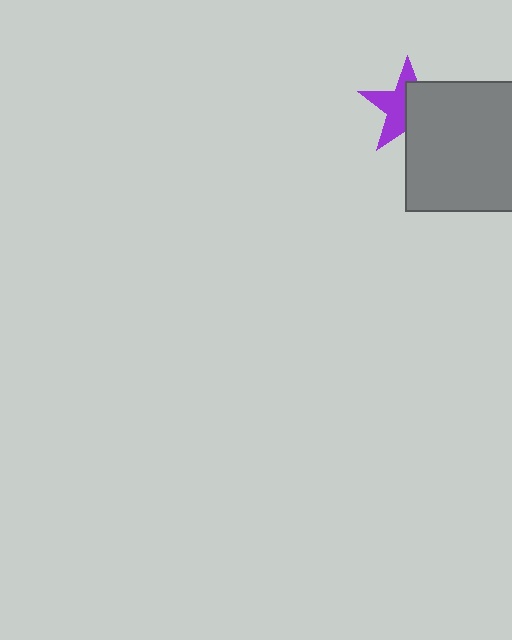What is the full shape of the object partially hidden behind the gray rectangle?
The partially hidden object is a purple star.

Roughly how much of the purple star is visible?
About half of it is visible (roughly 51%).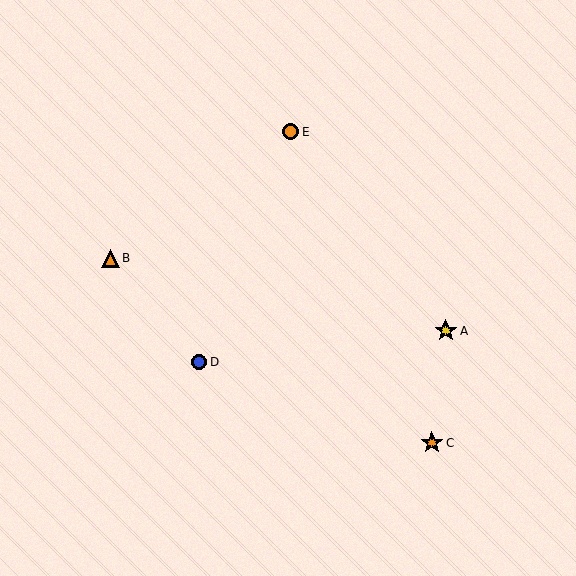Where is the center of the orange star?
The center of the orange star is at (432, 443).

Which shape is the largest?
The yellow star (labeled A) is the largest.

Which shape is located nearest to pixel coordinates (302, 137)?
The orange circle (labeled E) at (291, 132) is nearest to that location.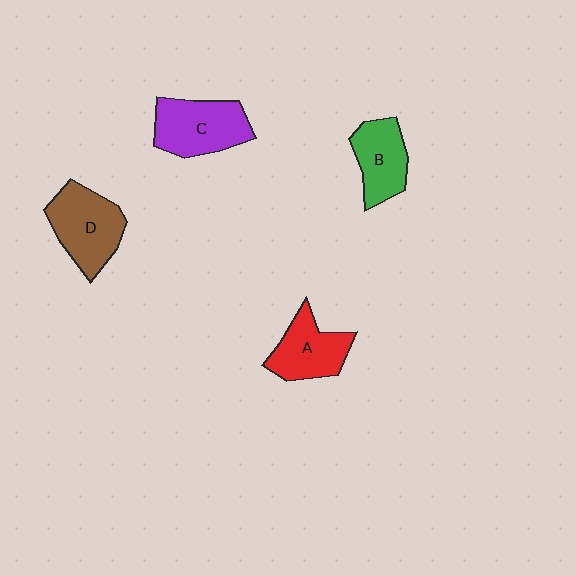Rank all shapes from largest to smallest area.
From largest to smallest: D (brown), C (purple), A (red), B (green).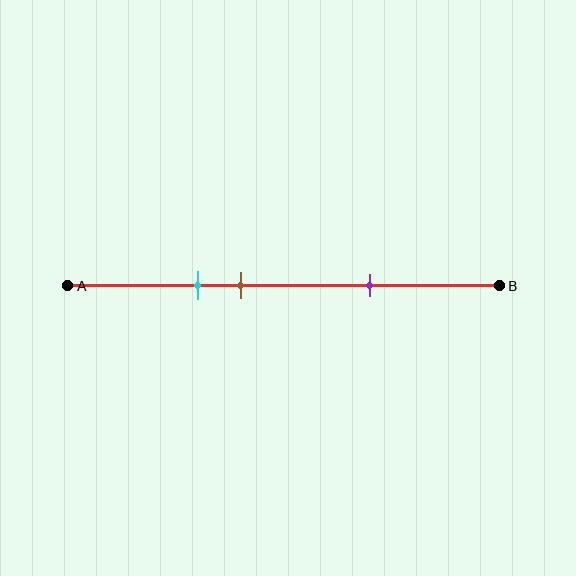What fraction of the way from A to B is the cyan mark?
The cyan mark is approximately 30% (0.3) of the way from A to B.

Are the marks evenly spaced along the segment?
No, the marks are not evenly spaced.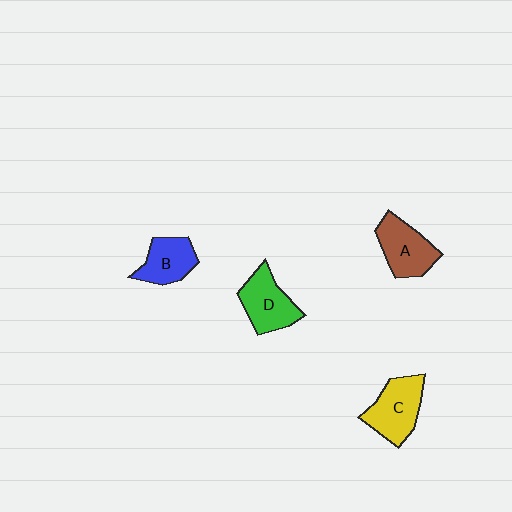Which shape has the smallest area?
Shape B (blue).